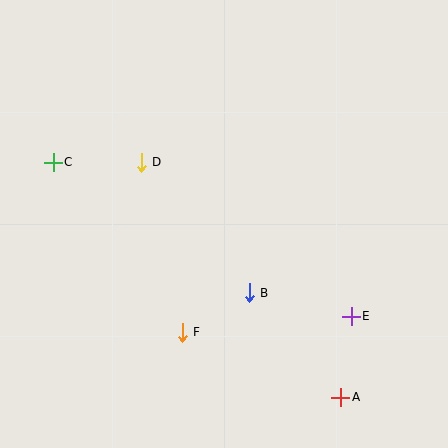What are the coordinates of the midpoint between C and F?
The midpoint between C and F is at (118, 247).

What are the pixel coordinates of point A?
Point A is at (341, 397).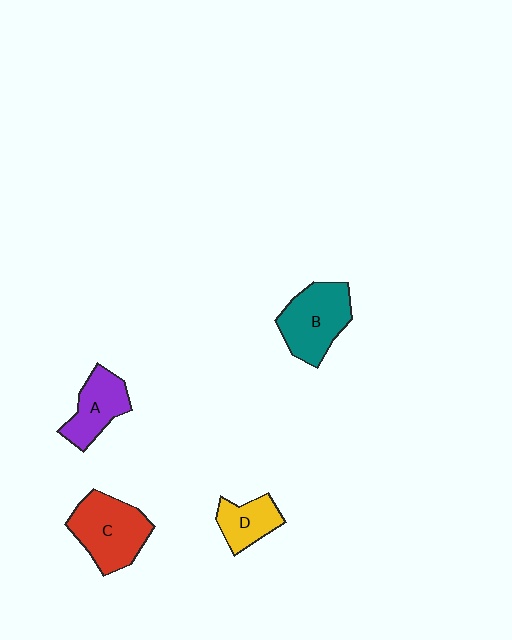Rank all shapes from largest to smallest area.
From largest to smallest: C (red), B (teal), A (purple), D (yellow).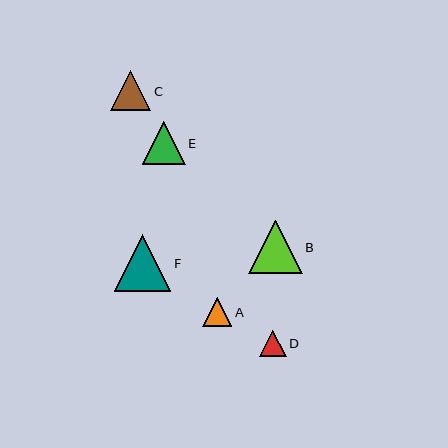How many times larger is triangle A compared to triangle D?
Triangle A is approximately 1.1 times the size of triangle D.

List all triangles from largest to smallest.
From largest to smallest: F, B, E, C, A, D.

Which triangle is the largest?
Triangle F is the largest with a size of approximately 57 pixels.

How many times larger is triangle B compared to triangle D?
Triangle B is approximately 2.0 times the size of triangle D.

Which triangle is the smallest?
Triangle D is the smallest with a size of approximately 26 pixels.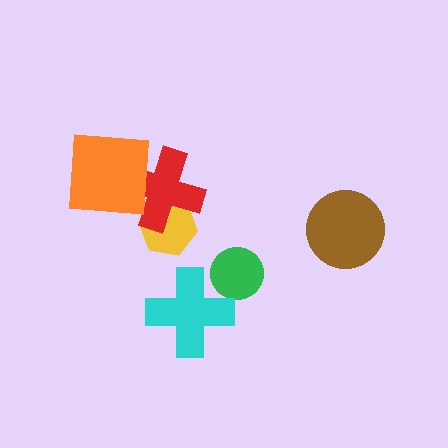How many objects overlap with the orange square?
1 object overlaps with the orange square.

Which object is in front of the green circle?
The cyan cross is in front of the green circle.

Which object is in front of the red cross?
The orange square is in front of the red cross.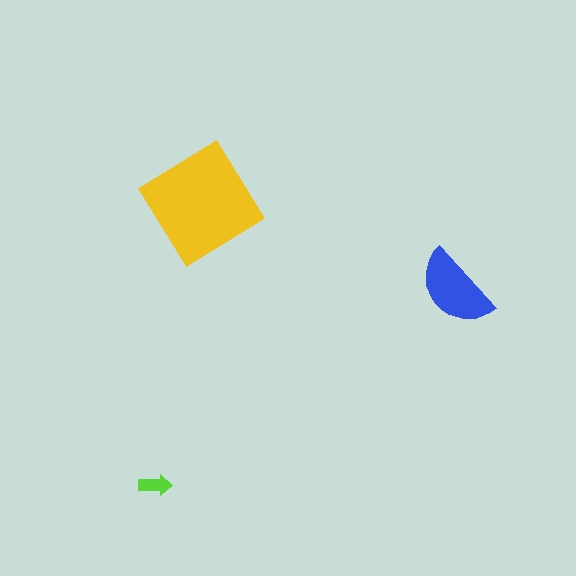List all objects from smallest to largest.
The lime arrow, the blue semicircle, the yellow diamond.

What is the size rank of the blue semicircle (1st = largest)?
2nd.